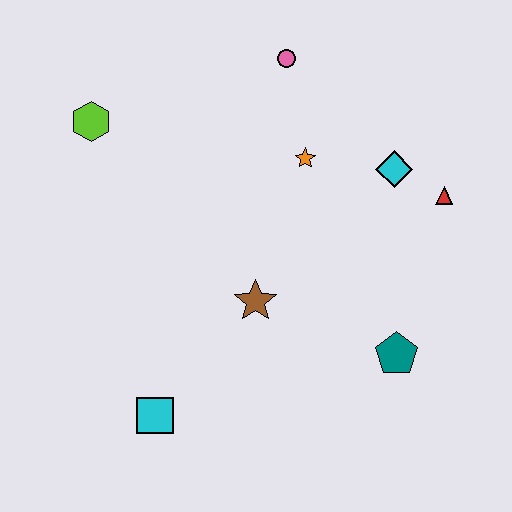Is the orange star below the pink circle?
Yes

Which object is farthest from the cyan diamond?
The cyan square is farthest from the cyan diamond.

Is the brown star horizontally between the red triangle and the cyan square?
Yes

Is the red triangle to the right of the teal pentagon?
Yes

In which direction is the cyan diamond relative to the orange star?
The cyan diamond is to the right of the orange star.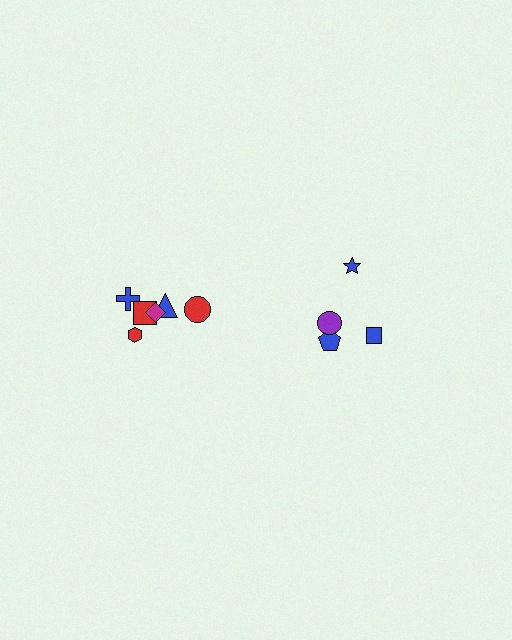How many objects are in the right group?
There are 4 objects.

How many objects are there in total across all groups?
There are 10 objects.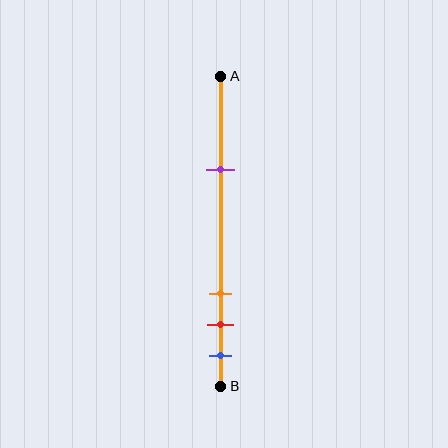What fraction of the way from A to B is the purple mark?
The purple mark is approximately 30% (0.3) of the way from A to B.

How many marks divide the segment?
There are 4 marks dividing the segment.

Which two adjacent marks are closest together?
The red and blue marks are the closest adjacent pair.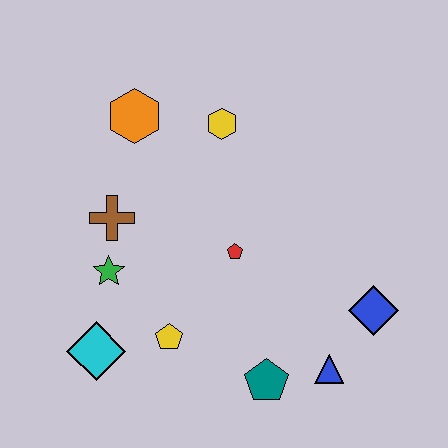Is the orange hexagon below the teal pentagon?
No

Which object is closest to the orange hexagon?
The yellow hexagon is closest to the orange hexagon.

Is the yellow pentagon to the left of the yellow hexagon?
Yes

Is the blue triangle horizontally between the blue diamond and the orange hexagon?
Yes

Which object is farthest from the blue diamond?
The orange hexagon is farthest from the blue diamond.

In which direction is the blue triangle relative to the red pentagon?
The blue triangle is below the red pentagon.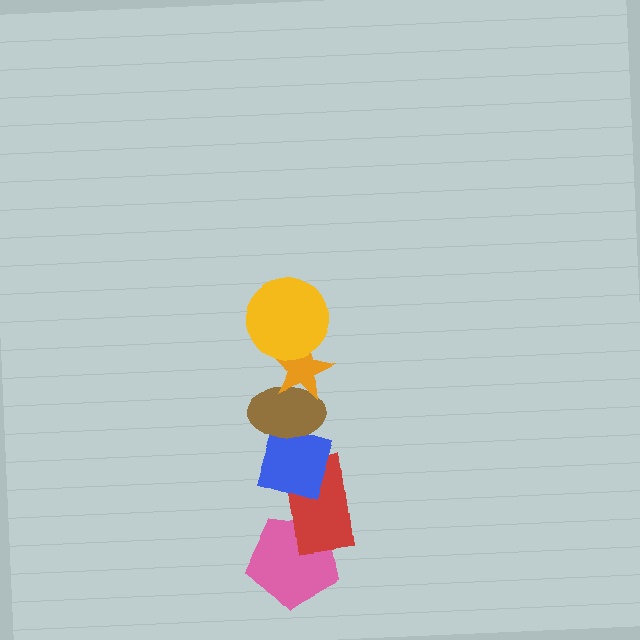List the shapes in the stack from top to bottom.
From top to bottom: the yellow circle, the orange star, the brown ellipse, the blue diamond, the red rectangle, the pink pentagon.